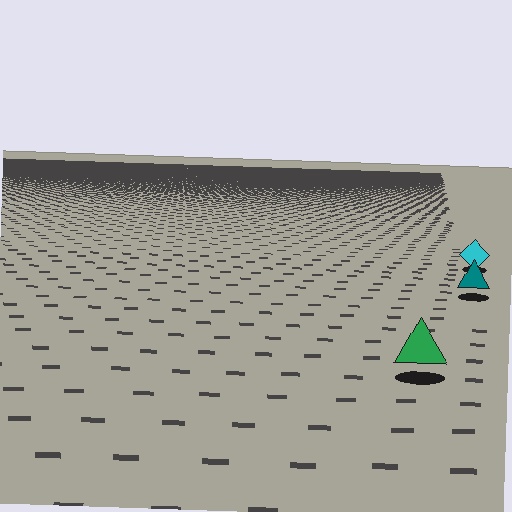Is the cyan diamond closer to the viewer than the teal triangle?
No. The teal triangle is closer — you can tell from the texture gradient: the ground texture is coarser near it.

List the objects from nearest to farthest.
From nearest to farthest: the green triangle, the teal triangle, the cyan diamond.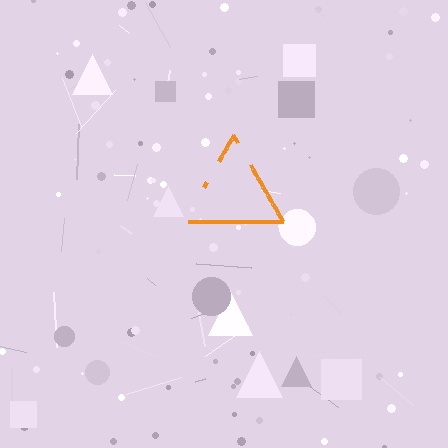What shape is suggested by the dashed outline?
The dashed outline suggests a triangle.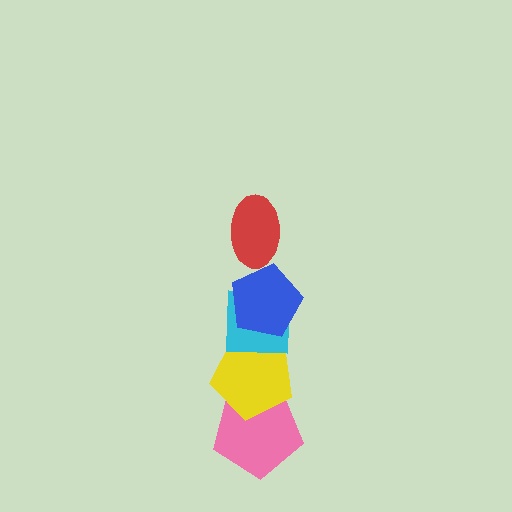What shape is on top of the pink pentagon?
The yellow pentagon is on top of the pink pentagon.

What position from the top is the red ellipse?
The red ellipse is 1st from the top.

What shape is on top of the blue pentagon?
The red ellipse is on top of the blue pentagon.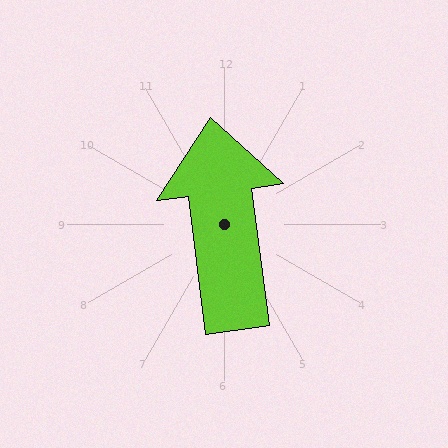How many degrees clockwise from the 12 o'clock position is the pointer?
Approximately 353 degrees.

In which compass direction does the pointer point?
North.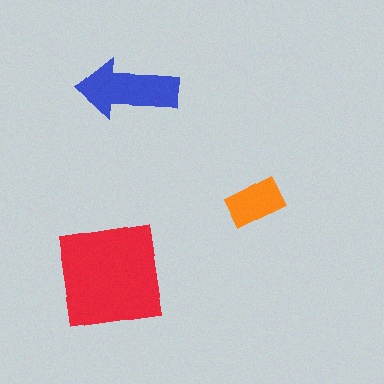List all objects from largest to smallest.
The red square, the blue arrow, the orange rectangle.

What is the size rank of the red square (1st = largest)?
1st.